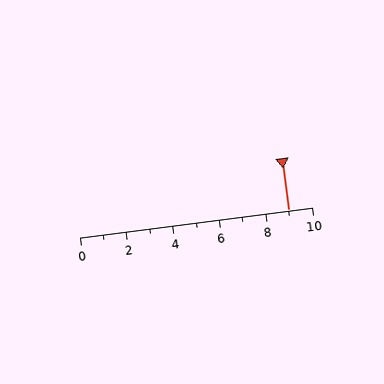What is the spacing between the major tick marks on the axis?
The major ticks are spaced 2 apart.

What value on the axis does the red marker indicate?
The marker indicates approximately 9.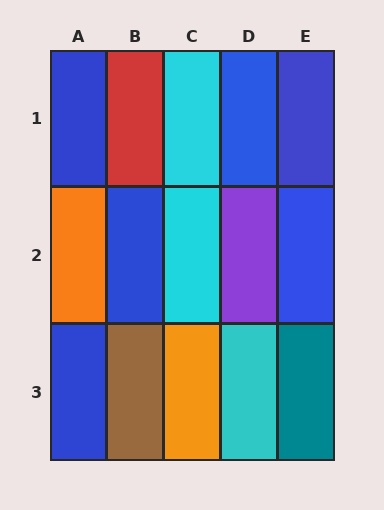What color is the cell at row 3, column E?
Teal.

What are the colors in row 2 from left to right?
Orange, blue, cyan, purple, blue.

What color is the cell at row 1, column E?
Blue.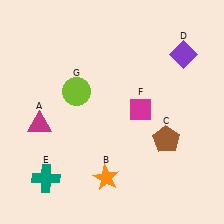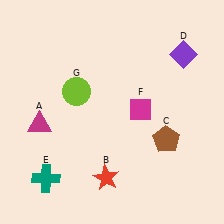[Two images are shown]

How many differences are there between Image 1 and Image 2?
There is 1 difference between the two images.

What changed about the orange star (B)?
In Image 1, B is orange. In Image 2, it changed to red.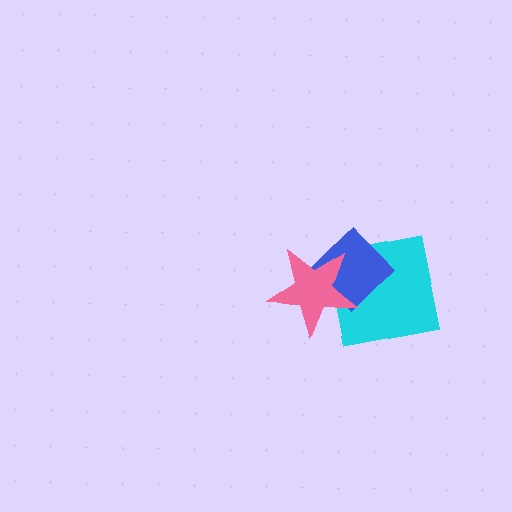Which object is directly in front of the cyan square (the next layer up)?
The blue diamond is directly in front of the cyan square.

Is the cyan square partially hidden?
Yes, it is partially covered by another shape.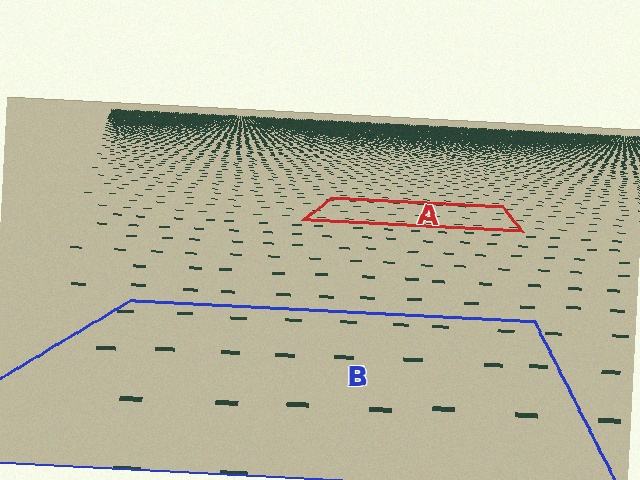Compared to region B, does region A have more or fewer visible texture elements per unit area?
Region A has more texture elements per unit area — they are packed more densely because it is farther away.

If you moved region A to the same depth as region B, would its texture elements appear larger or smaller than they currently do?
They would appear larger. At a closer depth, the same texture elements are projected at a bigger on-screen size.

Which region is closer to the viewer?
Region B is closer. The texture elements there are larger and more spread out.